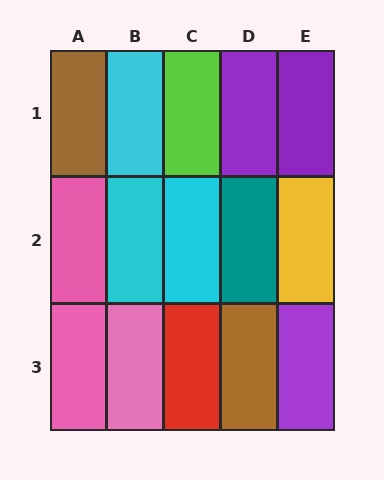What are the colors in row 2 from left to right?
Pink, cyan, cyan, teal, yellow.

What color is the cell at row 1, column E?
Purple.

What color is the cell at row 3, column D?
Brown.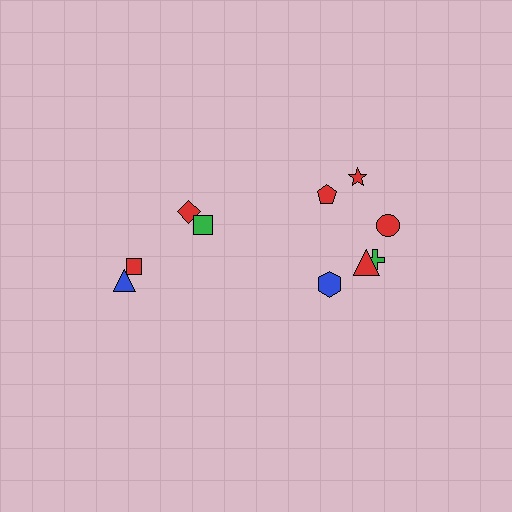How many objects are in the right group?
There are 6 objects.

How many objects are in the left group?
There are 4 objects.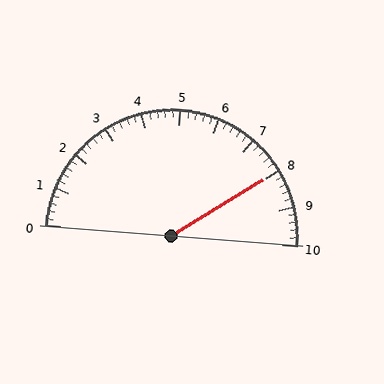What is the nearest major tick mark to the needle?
The nearest major tick mark is 8.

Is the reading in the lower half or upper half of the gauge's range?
The reading is in the upper half of the range (0 to 10).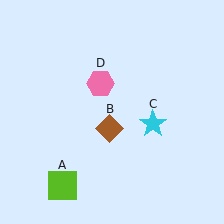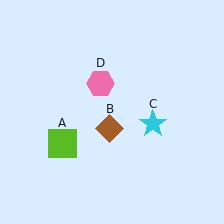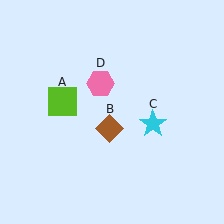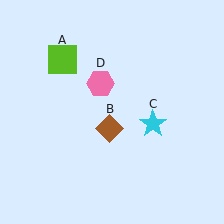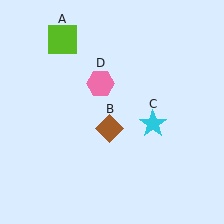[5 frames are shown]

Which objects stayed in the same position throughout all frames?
Brown diamond (object B) and cyan star (object C) and pink hexagon (object D) remained stationary.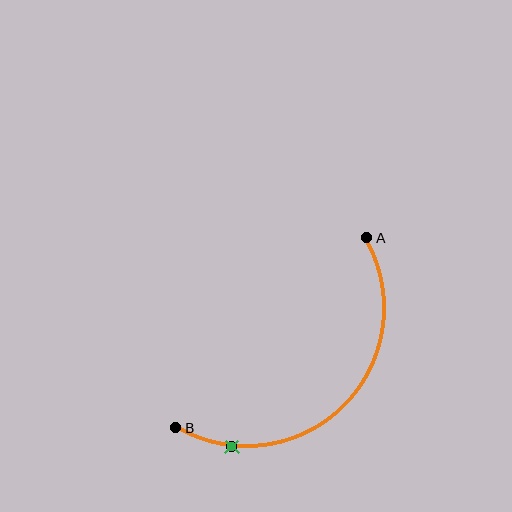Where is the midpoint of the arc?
The arc midpoint is the point on the curve farthest from the straight line joining A and B. It sits below and to the right of that line.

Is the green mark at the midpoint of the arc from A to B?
No. The green mark lies on the arc but is closer to endpoint B. The arc midpoint would be at the point on the curve equidistant along the arc from both A and B.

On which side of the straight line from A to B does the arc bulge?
The arc bulges below and to the right of the straight line connecting A and B.